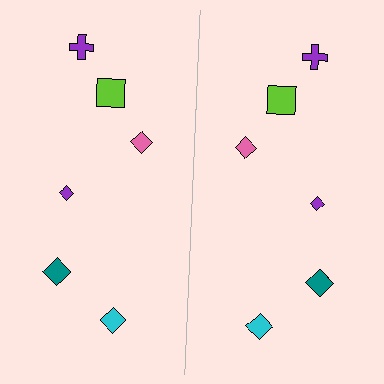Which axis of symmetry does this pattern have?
The pattern has a vertical axis of symmetry running through the center of the image.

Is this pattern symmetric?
Yes, this pattern has bilateral (reflection) symmetry.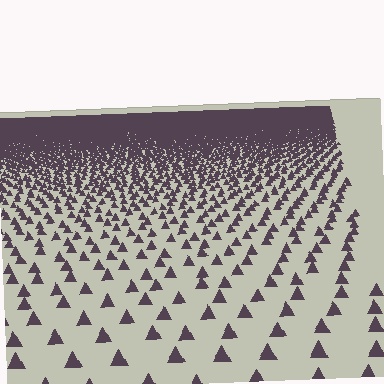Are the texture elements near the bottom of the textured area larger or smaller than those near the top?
Larger. Near the bottom, elements are closer to the viewer and appear at a bigger on-screen size.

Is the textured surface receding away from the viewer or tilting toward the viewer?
The surface is receding away from the viewer. Texture elements get smaller and denser toward the top.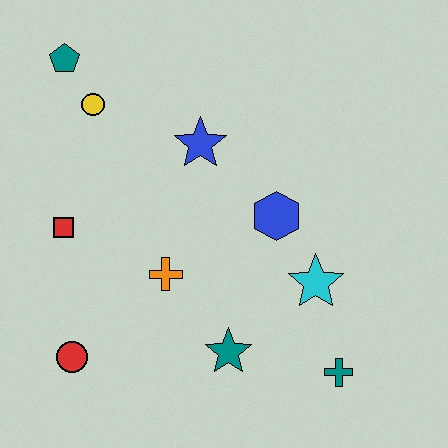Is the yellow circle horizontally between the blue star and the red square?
Yes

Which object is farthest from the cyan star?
The teal pentagon is farthest from the cyan star.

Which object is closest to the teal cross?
The cyan star is closest to the teal cross.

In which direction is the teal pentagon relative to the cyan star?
The teal pentagon is to the left of the cyan star.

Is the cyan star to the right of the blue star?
Yes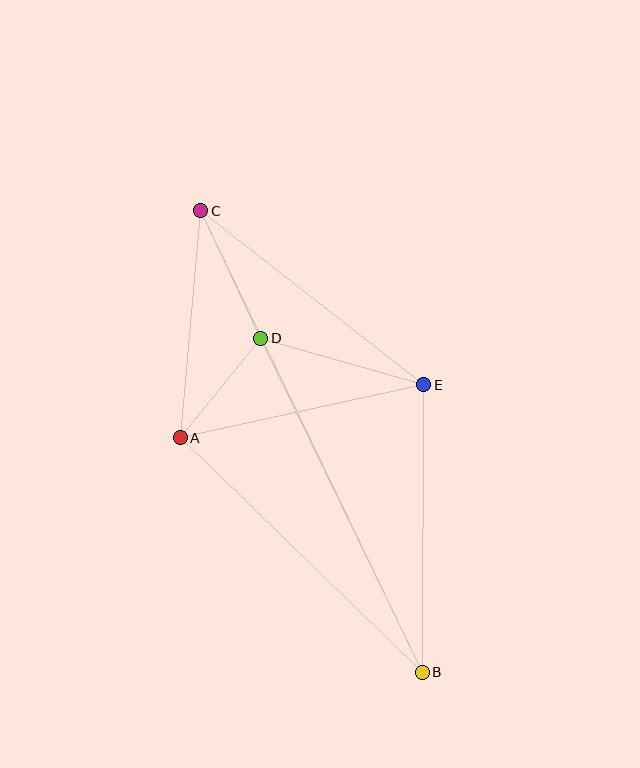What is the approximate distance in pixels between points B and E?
The distance between B and E is approximately 287 pixels.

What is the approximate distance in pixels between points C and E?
The distance between C and E is approximately 283 pixels.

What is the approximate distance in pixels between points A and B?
The distance between A and B is approximately 337 pixels.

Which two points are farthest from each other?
Points B and C are farthest from each other.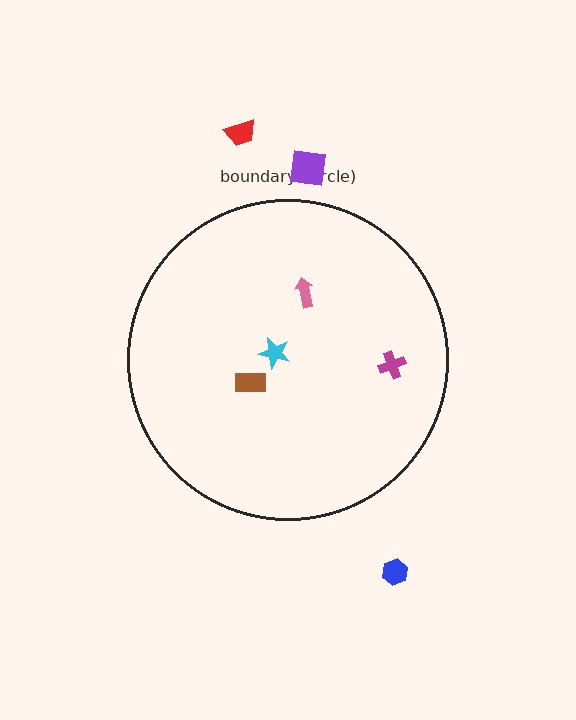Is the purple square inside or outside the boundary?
Outside.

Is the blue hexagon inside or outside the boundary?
Outside.